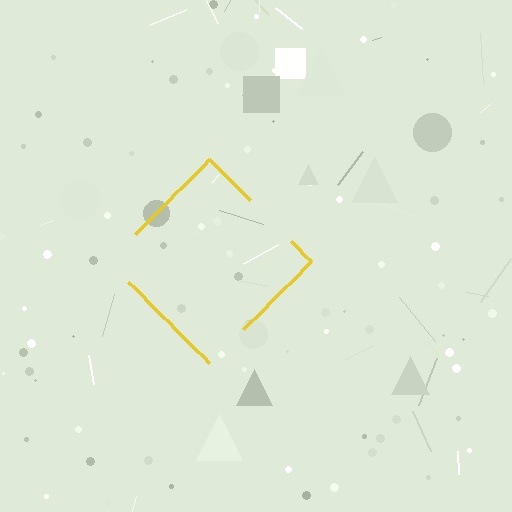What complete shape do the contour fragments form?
The contour fragments form a diamond.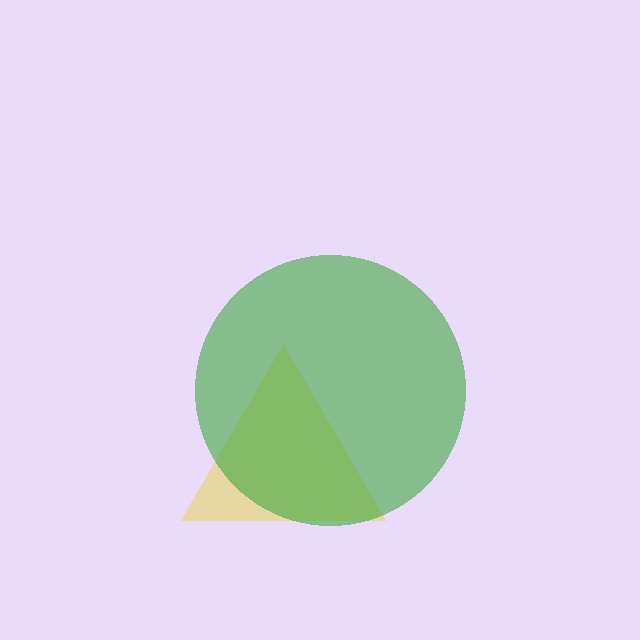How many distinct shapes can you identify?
There are 2 distinct shapes: a yellow triangle, a green circle.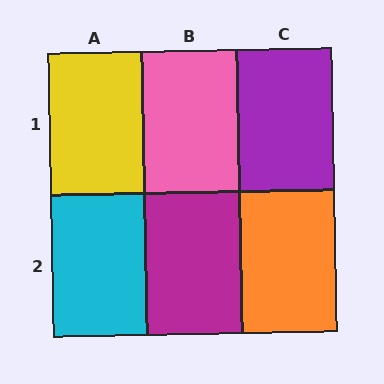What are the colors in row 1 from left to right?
Yellow, pink, purple.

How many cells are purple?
1 cell is purple.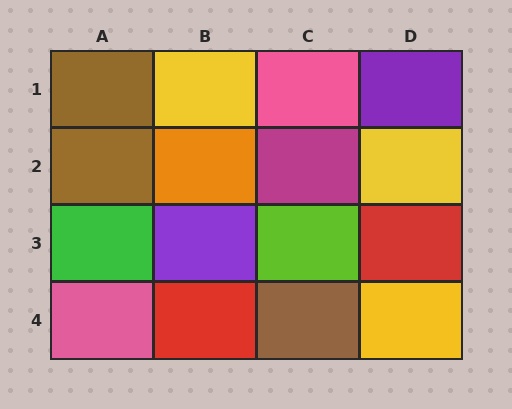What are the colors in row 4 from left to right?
Pink, red, brown, yellow.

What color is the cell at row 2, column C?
Magenta.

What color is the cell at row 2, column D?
Yellow.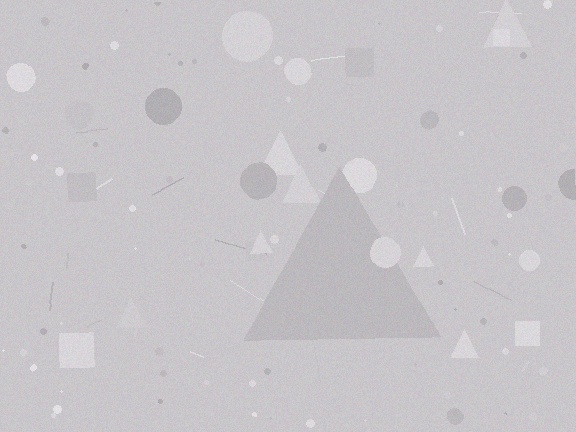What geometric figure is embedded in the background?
A triangle is embedded in the background.